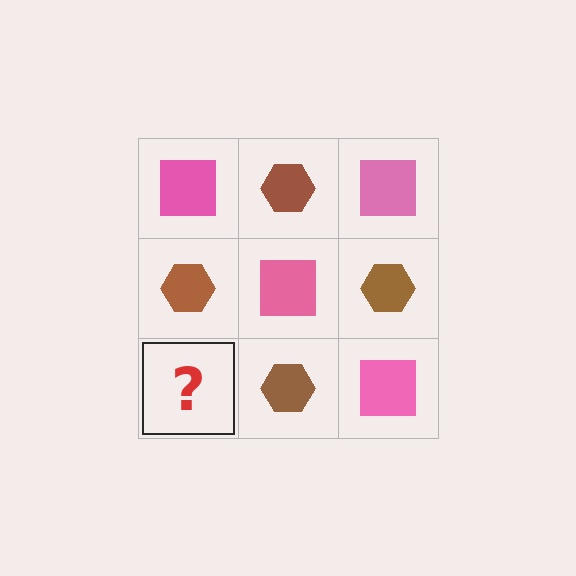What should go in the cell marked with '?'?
The missing cell should contain a pink square.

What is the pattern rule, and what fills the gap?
The rule is that it alternates pink square and brown hexagon in a checkerboard pattern. The gap should be filled with a pink square.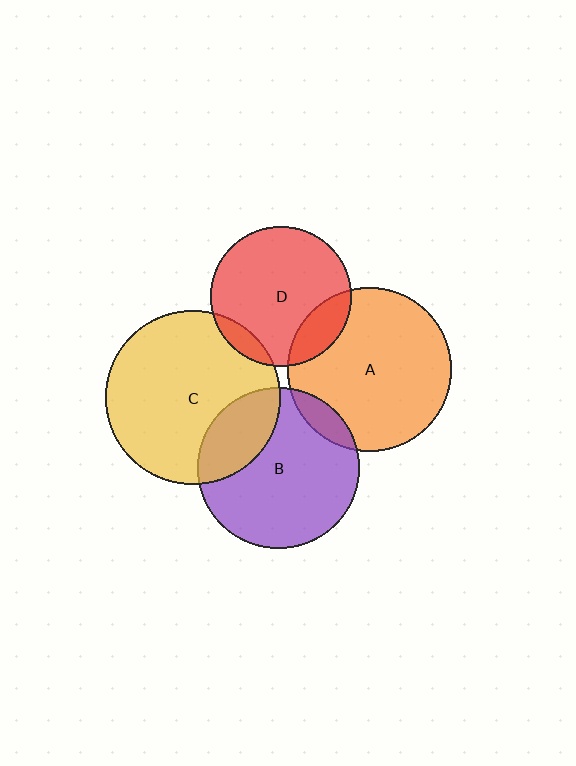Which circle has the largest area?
Circle C (yellow).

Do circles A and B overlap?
Yes.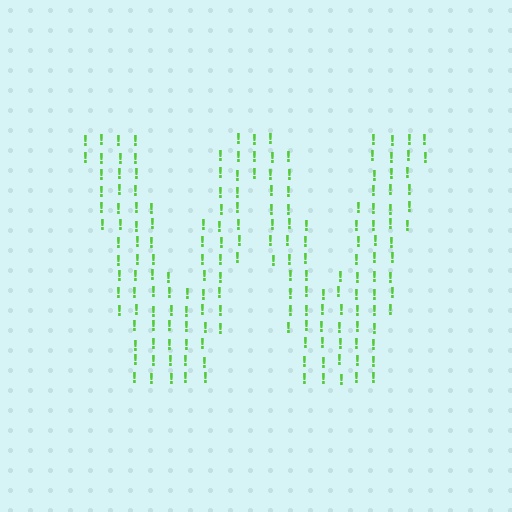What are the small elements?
The small elements are exclamation marks.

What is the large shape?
The large shape is the letter W.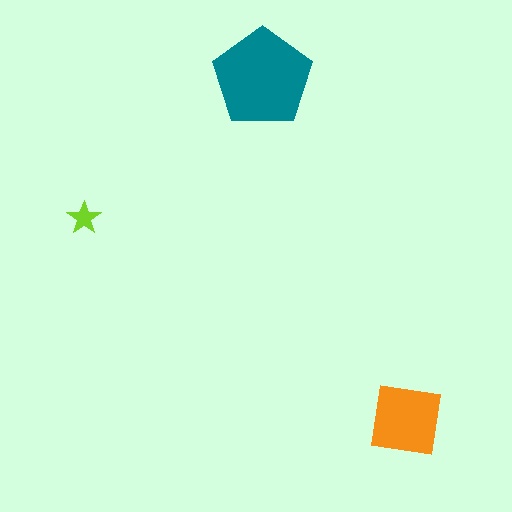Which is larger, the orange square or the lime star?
The orange square.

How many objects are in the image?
There are 3 objects in the image.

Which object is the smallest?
The lime star.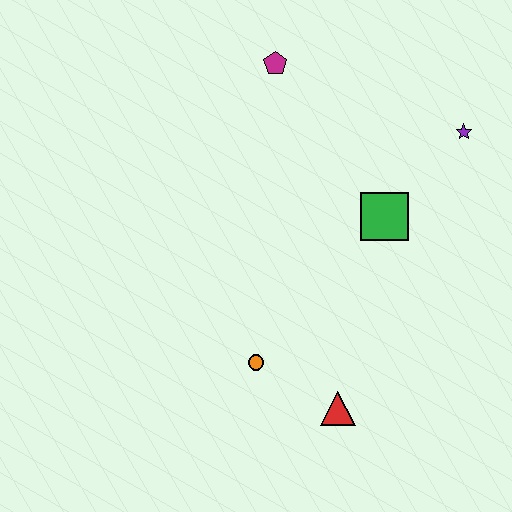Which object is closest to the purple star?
The green square is closest to the purple star.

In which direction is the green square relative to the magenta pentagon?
The green square is below the magenta pentagon.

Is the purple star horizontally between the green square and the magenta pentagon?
No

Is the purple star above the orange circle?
Yes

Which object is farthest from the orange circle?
The purple star is farthest from the orange circle.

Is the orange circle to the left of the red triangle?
Yes